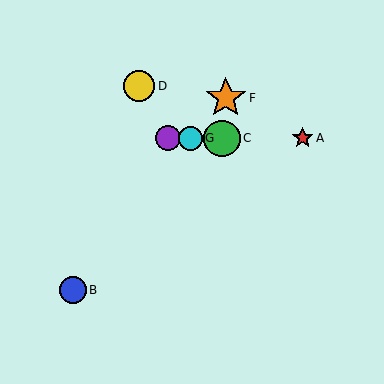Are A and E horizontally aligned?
Yes, both are at y≈138.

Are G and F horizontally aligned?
No, G is at y≈138 and F is at y≈98.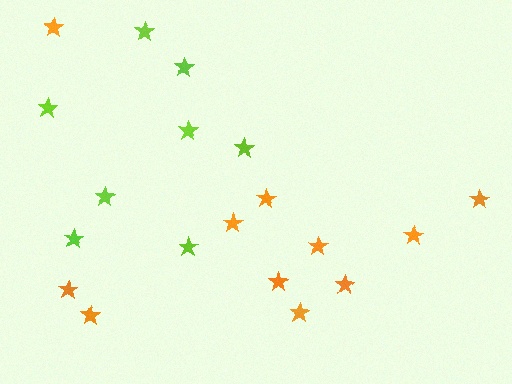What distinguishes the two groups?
There are 2 groups: one group of orange stars (11) and one group of lime stars (8).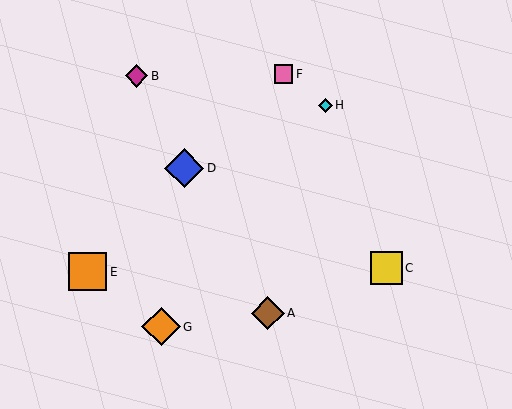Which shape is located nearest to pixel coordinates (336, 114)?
The cyan diamond (labeled H) at (325, 105) is nearest to that location.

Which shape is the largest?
The blue diamond (labeled D) is the largest.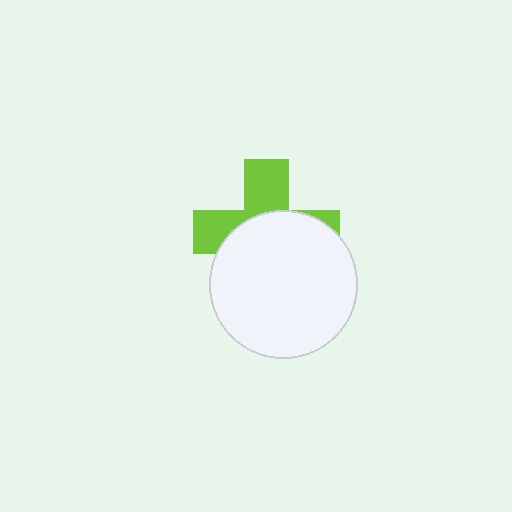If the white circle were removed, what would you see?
You would see the complete lime cross.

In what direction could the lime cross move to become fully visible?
The lime cross could move up. That would shift it out from behind the white circle entirely.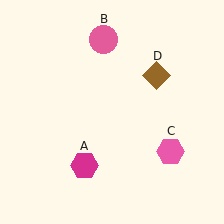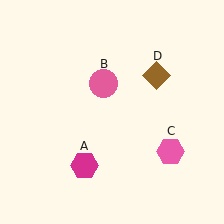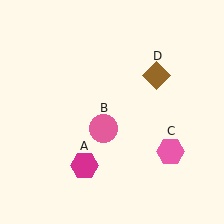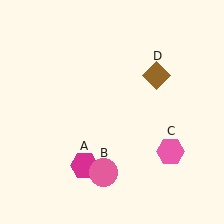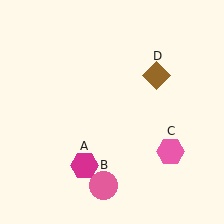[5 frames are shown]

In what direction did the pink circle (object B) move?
The pink circle (object B) moved down.